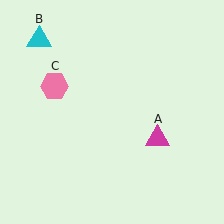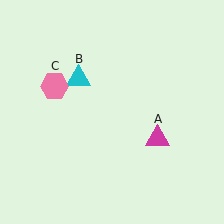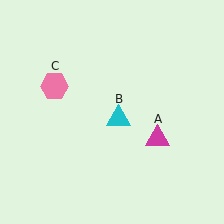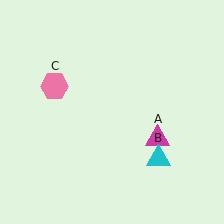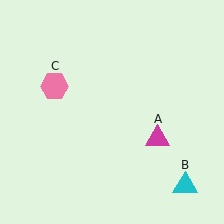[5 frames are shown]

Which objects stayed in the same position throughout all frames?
Magenta triangle (object A) and pink hexagon (object C) remained stationary.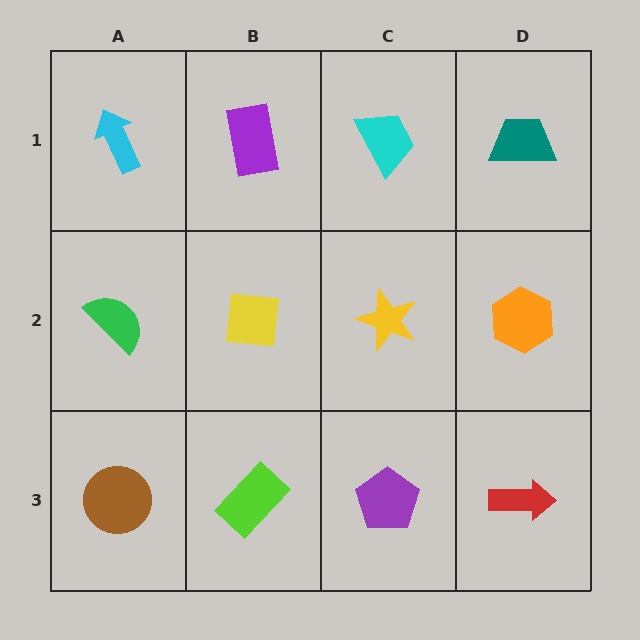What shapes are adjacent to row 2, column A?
A cyan arrow (row 1, column A), a brown circle (row 3, column A), a yellow square (row 2, column B).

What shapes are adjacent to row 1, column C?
A yellow star (row 2, column C), a purple rectangle (row 1, column B), a teal trapezoid (row 1, column D).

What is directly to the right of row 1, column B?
A cyan trapezoid.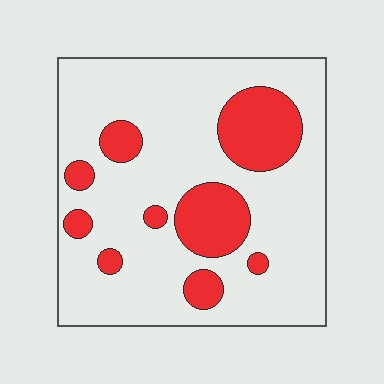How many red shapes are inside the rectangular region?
9.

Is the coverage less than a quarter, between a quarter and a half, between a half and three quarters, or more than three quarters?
Less than a quarter.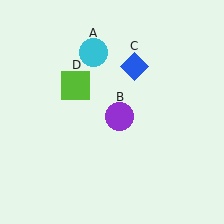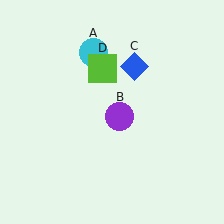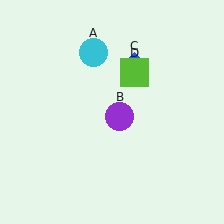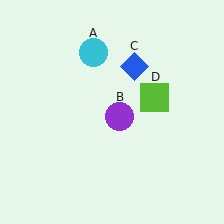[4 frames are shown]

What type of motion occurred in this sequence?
The lime square (object D) rotated clockwise around the center of the scene.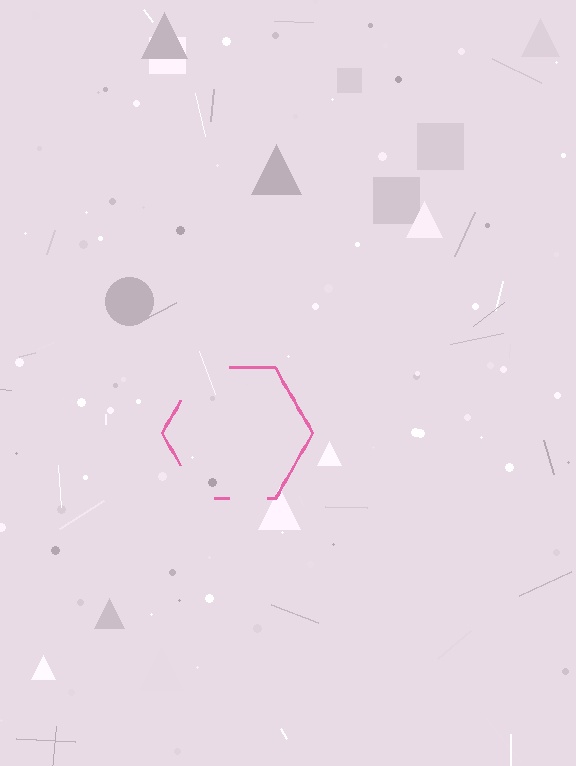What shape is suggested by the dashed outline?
The dashed outline suggests a hexagon.